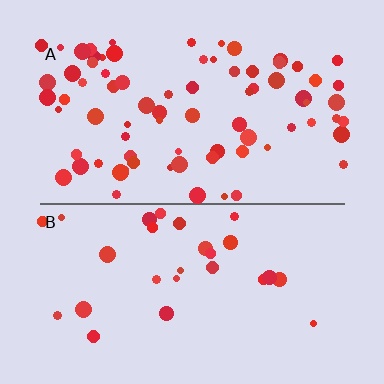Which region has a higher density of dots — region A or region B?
A (the top).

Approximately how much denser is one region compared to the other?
Approximately 2.7× — region A over region B.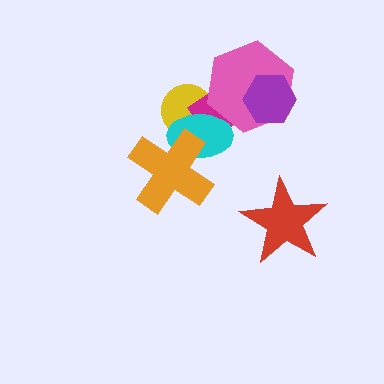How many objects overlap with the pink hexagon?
3 objects overlap with the pink hexagon.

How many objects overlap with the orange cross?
1 object overlaps with the orange cross.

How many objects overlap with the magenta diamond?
3 objects overlap with the magenta diamond.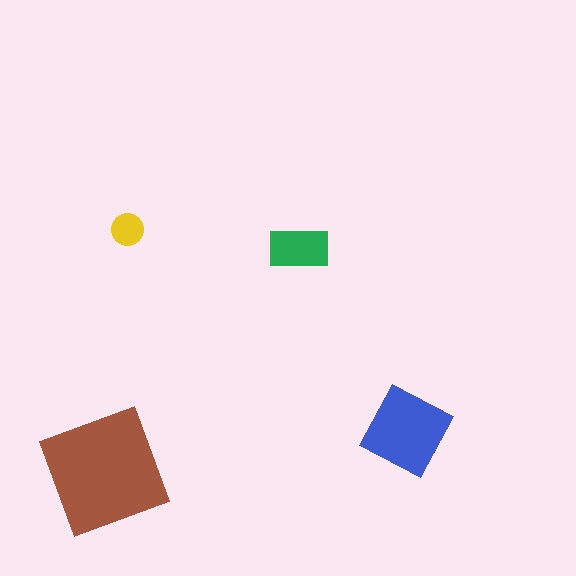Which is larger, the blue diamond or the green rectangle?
The blue diamond.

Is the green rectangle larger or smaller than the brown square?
Smaller.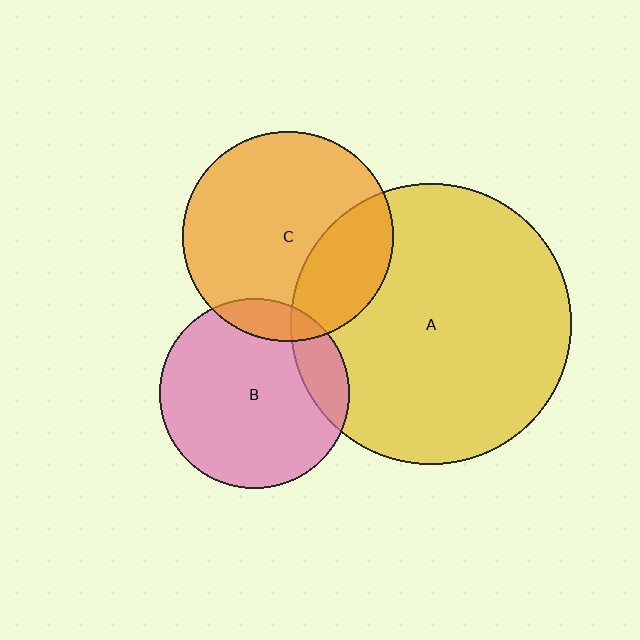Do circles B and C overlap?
Yes.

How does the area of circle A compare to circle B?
Approximately 2.2 times.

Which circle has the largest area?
Circle A (yellow).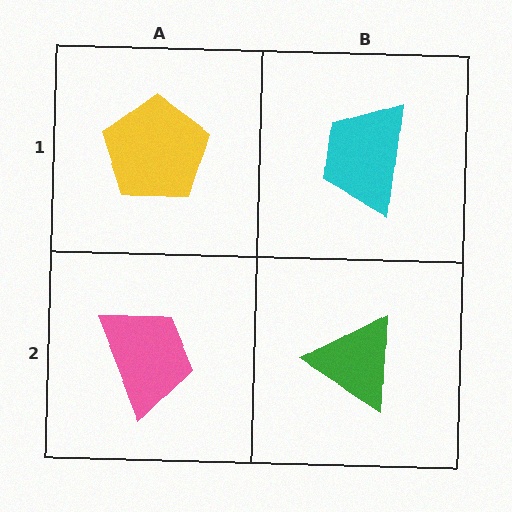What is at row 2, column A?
A pink trapezoid.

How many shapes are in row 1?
2 shapes.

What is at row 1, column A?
A yellow pentagon.